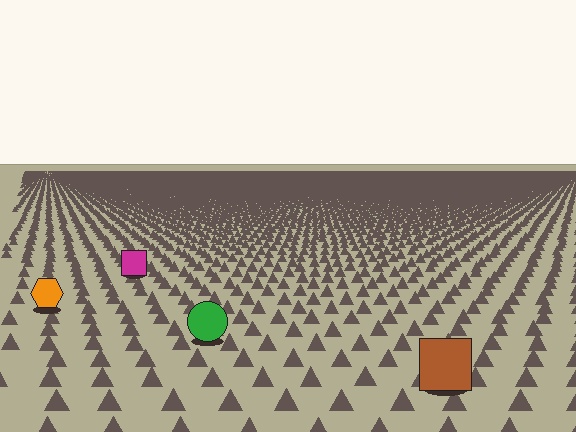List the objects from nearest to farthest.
From nearest to farthest: the brown square, the green circle, the orange hexagon, the magenta square.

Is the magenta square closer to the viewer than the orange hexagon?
No. The orange hexagon is closer — you can tell from the texture gradient: the ground texture is coarser near it.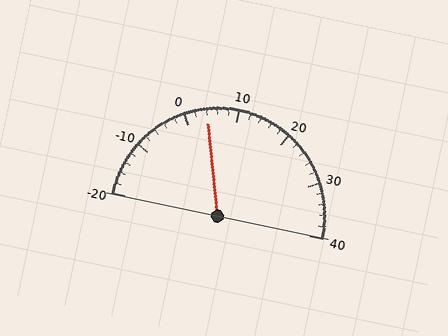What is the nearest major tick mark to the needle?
The nearest major tick mark is 0.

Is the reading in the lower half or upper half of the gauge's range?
The reading is in the lower half of the range (-20 to 40).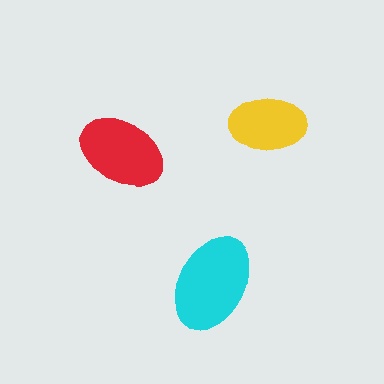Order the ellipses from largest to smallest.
the cyan one, the red one, the yellow one.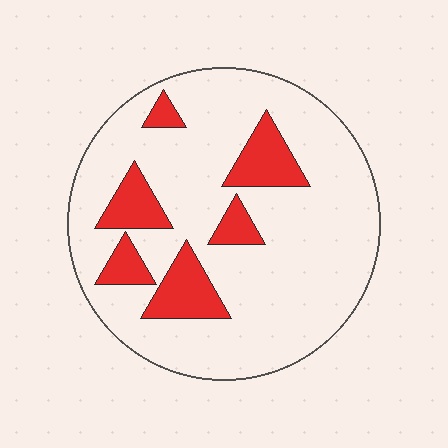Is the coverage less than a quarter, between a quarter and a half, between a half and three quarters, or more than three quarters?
Less than a quarter.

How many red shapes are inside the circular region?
6.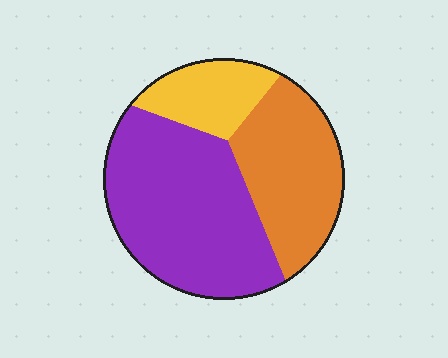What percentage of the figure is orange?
Orange covers about 30% of the figure.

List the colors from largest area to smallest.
From largest to smallest: purple, orange, yellow.